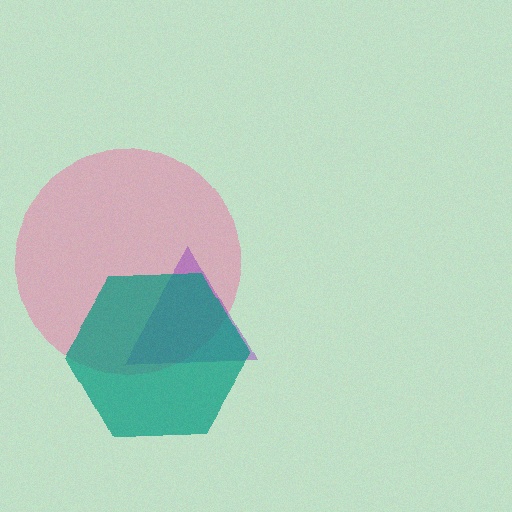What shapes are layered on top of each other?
The layered shapes are: a pink circle, a purple triangle, a teal hexagon.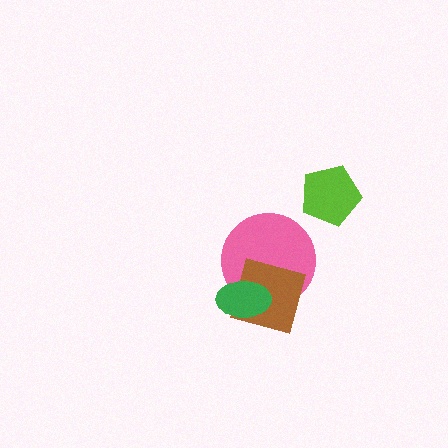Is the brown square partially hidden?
Yes, it is partially covered by another shape.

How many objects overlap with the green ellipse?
2 objects overlap with the green ellipse.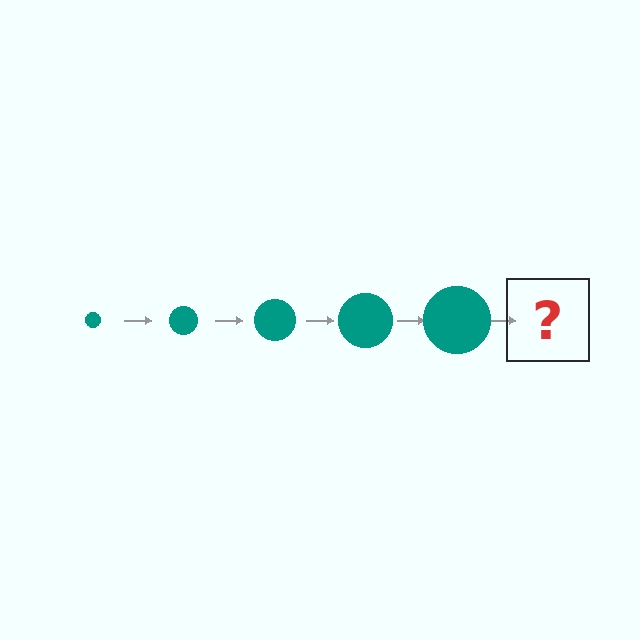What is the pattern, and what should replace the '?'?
The pattern is that the circle gets progressively larger each step. The '?' should be a teal circle, larger than the previous one.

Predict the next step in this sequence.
The next step is a teal circle, larger than the previous one.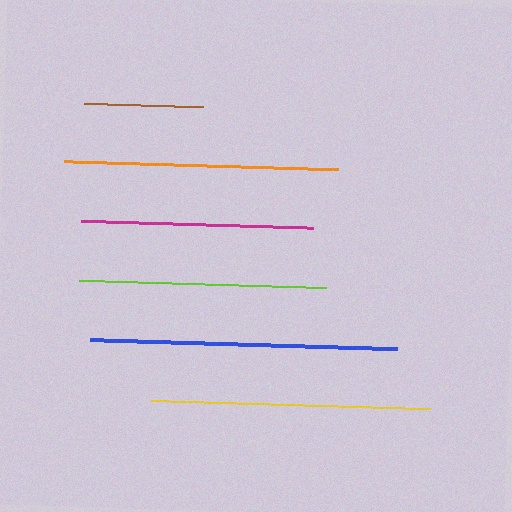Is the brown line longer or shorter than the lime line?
The lime line is longer than the brown line.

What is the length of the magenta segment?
The magenta segment is approximately 232 pixels long.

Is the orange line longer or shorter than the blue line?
The blue line is longer than the orange line.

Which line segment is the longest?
The blue line is the longest at approximately 307 pixels.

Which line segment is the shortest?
The brown line is the shortest at approximately 118 pixels.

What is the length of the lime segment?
The lime segment is approximately 247 pixels long.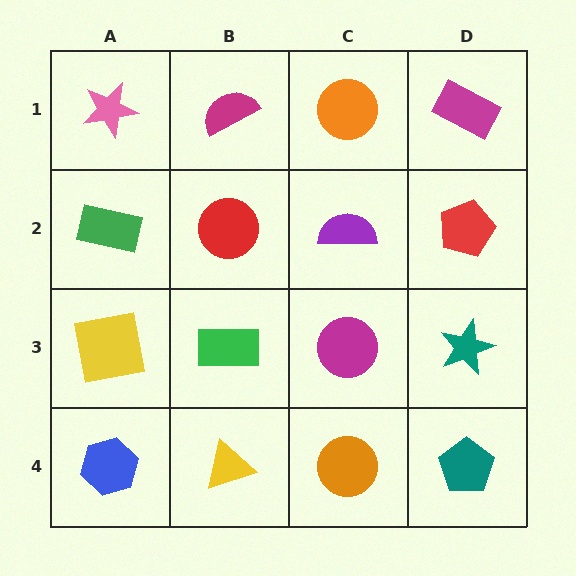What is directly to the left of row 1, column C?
A magenta semicircle.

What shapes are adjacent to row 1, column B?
A red circle (row 2, column B), a pink star (row 1, column A), an orange circle (row 1, column C).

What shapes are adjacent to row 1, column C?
A purple semicircle (row 2, column C), a magenta semicircle (row 1, column B), a magenta rectangle (row 1, column D).